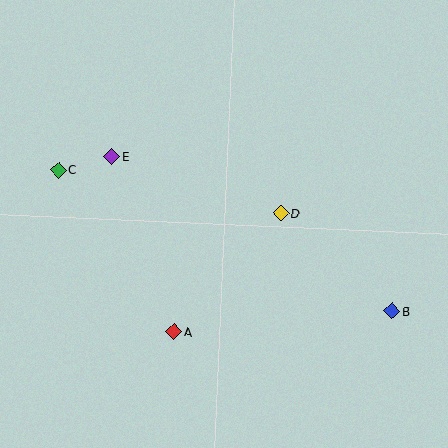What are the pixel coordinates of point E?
Point E is at (111, 156).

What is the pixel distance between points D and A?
The distance between D and A is 160 pixels.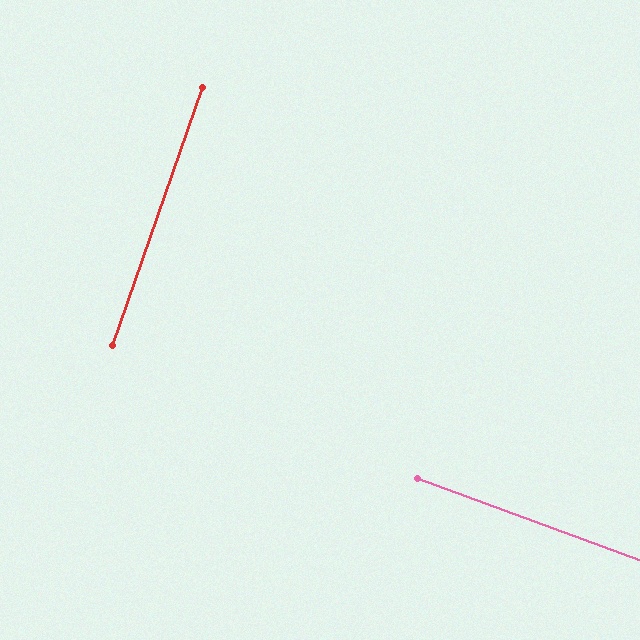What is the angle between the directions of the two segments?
Approximately 89 degrees.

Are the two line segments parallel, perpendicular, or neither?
Perpendicular — they meet at approximately 89°.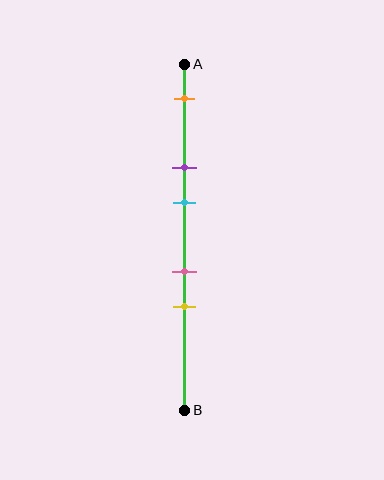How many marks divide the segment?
There are 5 marks dividing the segment.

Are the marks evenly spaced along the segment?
No, the marks are not evenly spaced.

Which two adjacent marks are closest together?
The pink and yellow marks are the closest adjacent pair.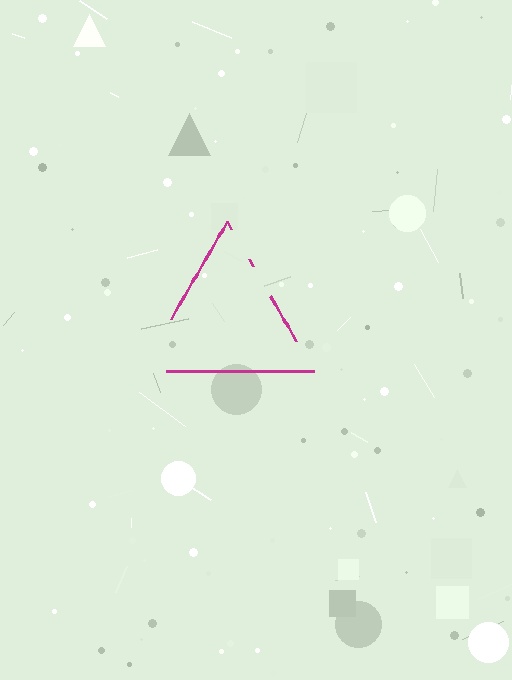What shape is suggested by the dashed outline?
The dashed outline suggests a triangle.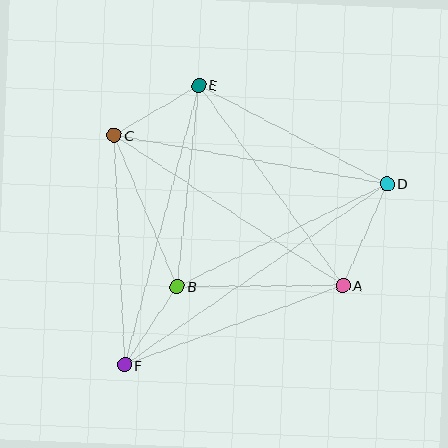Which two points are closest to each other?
Points B and F are closest to each other.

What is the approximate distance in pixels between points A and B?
The distance between A and B is approximately 166 pixels.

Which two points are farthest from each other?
Points D and F are farthest from each other.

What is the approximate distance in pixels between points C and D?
The distance between C and D is approximately 277 pixels.